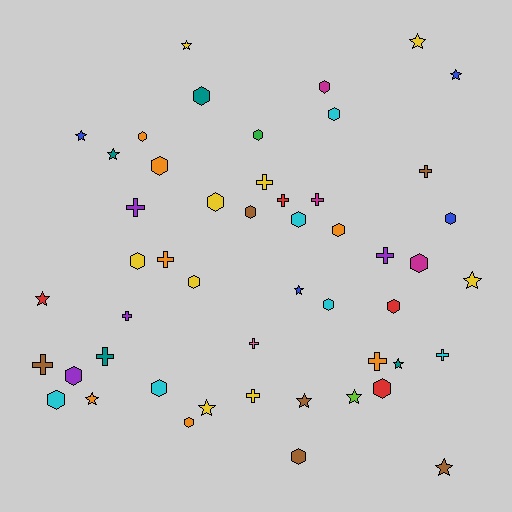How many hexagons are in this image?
There are 22 hexagons.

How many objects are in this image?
There are 50 objects.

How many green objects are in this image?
There is 1 green object.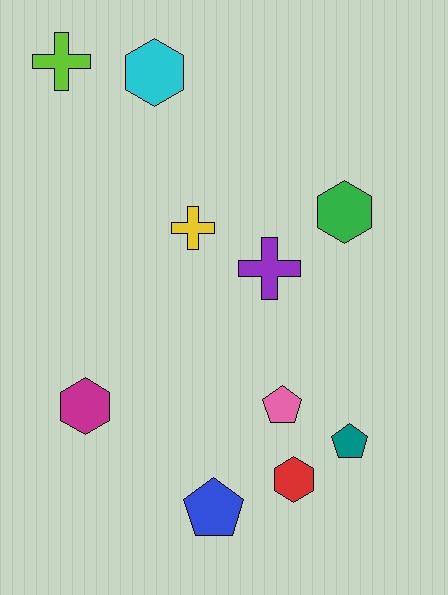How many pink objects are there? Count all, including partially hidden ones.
There is 1 pink object.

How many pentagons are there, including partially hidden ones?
There are 3 pentagons.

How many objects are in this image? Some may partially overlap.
There are 10 objects.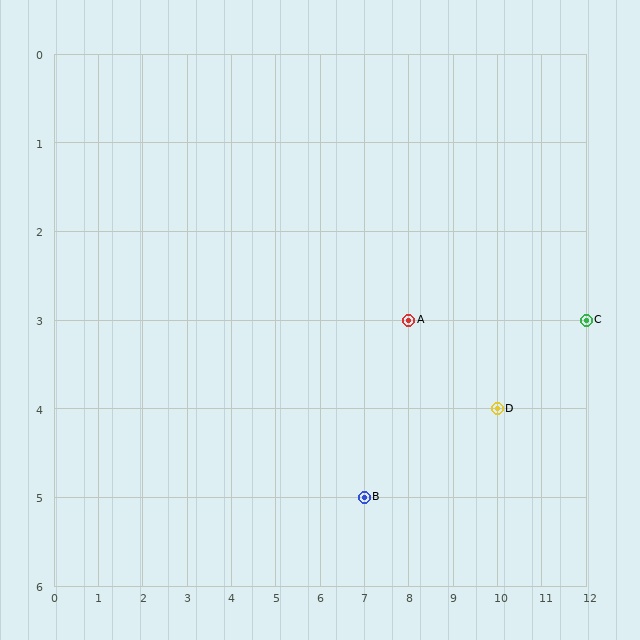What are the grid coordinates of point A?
Point A is at grid coordinates (8, 3).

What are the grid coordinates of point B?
Point B is at grid coordinates (7, 5).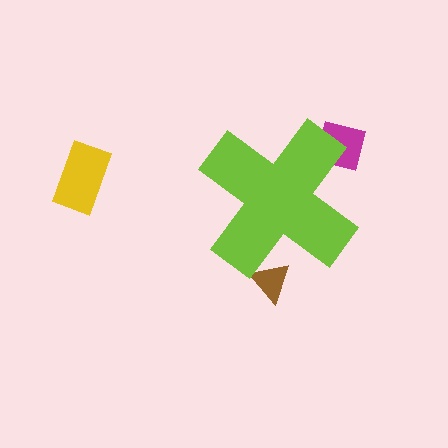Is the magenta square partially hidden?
Yes, the magenta square is partially hidden behind the lime cross.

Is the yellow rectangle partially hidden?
No, the yellow rectangle is fully visible.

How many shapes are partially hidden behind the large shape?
2 shapes are partially hidden.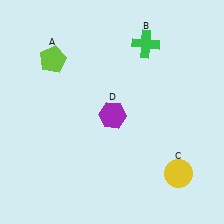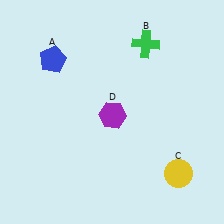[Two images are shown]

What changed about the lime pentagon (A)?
In Image 1, A is lime. In Image 2, it changed to blue.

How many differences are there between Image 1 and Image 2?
There is 1 difference between the two images.